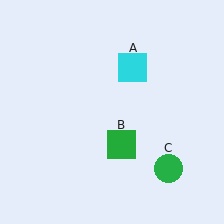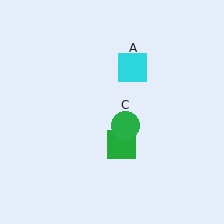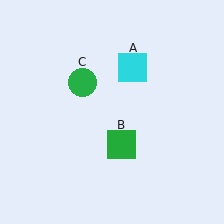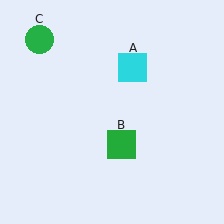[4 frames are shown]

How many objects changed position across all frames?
1 object changed position: green circle (object C).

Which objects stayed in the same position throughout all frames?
Cyan square (object A) and green square (object B) remained stationary.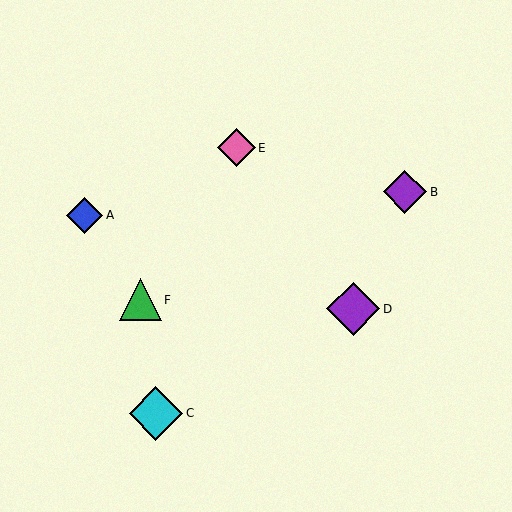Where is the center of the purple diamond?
The center of the purple diamond is at (353, 309).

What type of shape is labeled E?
Shape E is a pink diamond.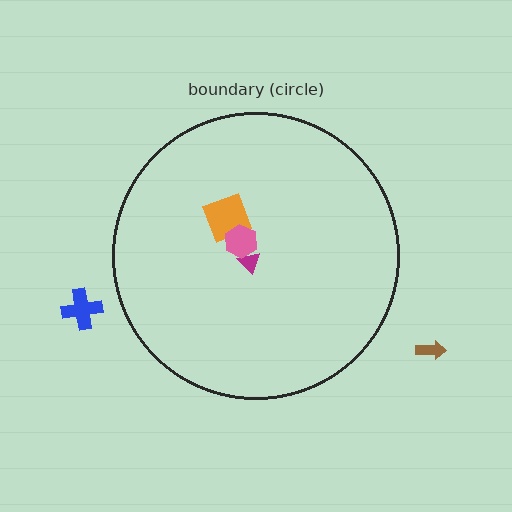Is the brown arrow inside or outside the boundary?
Outside.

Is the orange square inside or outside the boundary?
Inside.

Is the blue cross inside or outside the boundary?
Outside.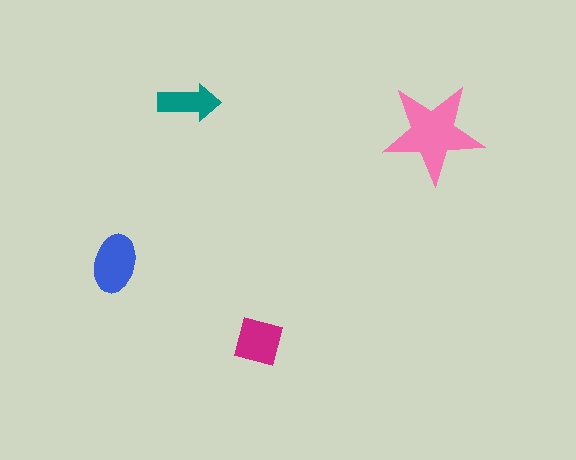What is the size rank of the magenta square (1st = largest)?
3rd.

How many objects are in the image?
There are 4 objects in the image.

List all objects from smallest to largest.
The teal arrow, the magenta square, the blue ellipse, the pink star.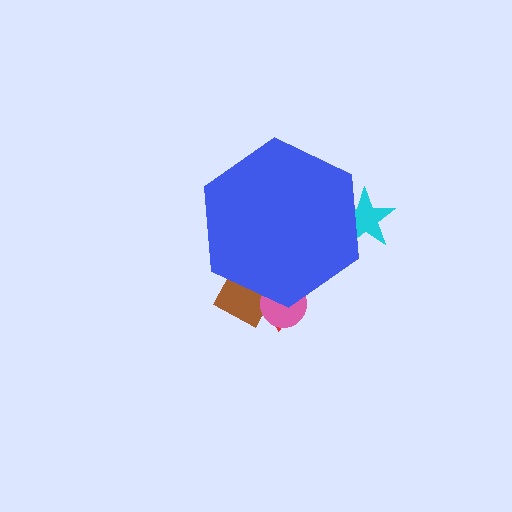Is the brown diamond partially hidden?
Yes, the brown diamond is partially hidden behind the blue hexagon.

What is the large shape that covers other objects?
A blue hexagon.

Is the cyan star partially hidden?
Yes, the cyan star is partially hidden behind the blue hexagon.